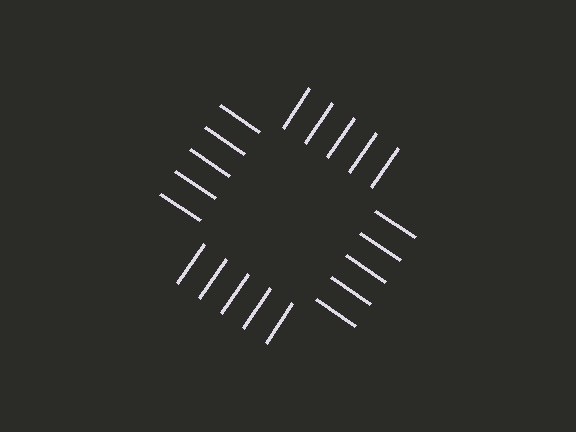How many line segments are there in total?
20 — 5 along each of the 4 edges.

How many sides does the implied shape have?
4 sides — the line-ends trace a square.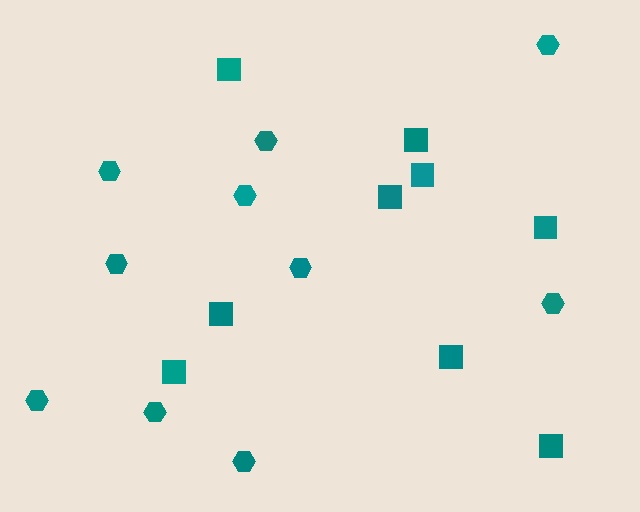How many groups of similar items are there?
There are 2 groups: one group of hexagons (10) and one group of squares (9).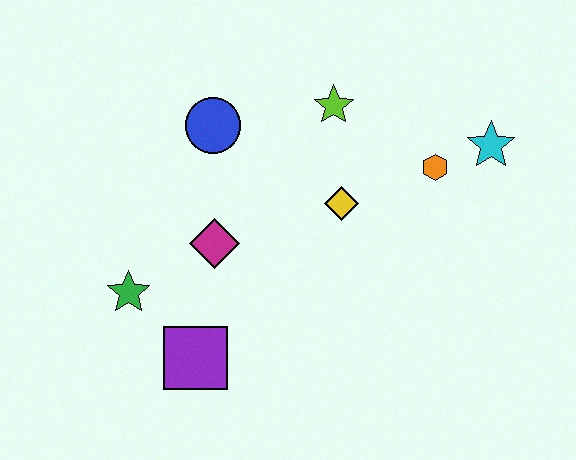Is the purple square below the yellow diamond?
Yes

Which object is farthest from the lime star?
The purple square is farthest from the lime star.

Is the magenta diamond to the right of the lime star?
No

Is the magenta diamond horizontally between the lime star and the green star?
Yes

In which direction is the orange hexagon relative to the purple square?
The orange hexagon is to the right of the purple square.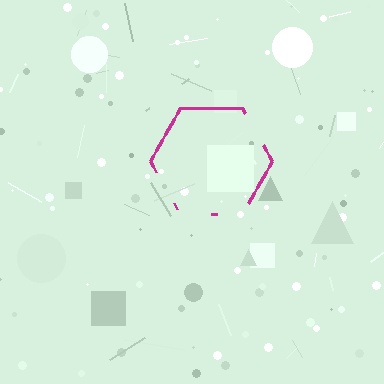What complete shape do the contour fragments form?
The contour fragments form a hexagon.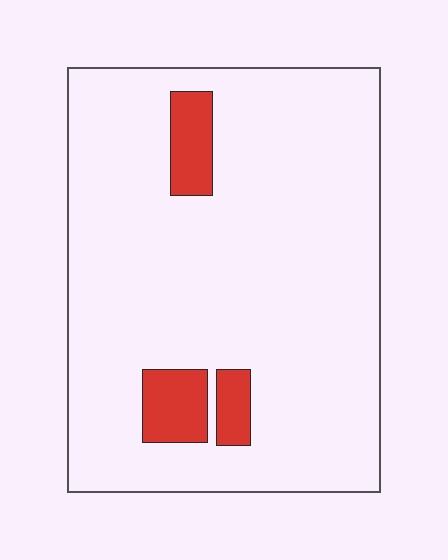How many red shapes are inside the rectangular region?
3.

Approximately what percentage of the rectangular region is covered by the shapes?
Approximately 10%.